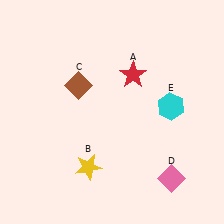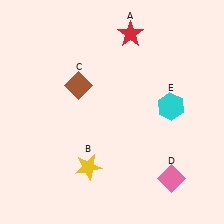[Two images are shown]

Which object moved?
The red star (A) moved up.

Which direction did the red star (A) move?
The red star (A) moved up.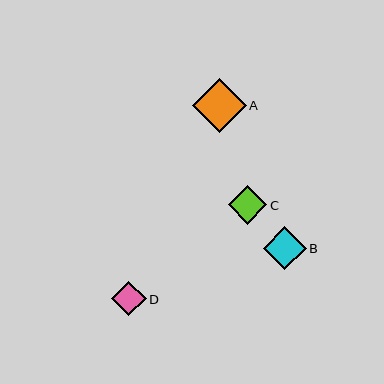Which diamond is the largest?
Diamond A is the largest with a size of approximately 53 pixels.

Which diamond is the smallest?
Diamond D is the smallest with a size of approximately 34 pixels.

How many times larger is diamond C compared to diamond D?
Diamond C is approximately 1.1 times the size of diamond D.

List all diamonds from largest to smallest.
From largest to smallest: A, B, C, D.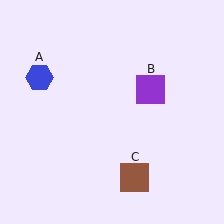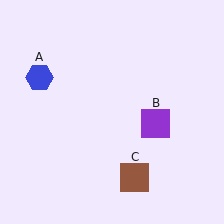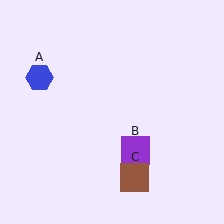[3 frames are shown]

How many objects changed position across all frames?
1 object changed position: purple square (object B).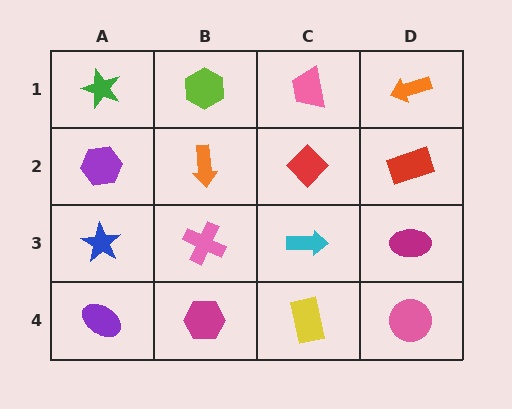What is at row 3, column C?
A cyan arrow.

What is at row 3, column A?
A blue star.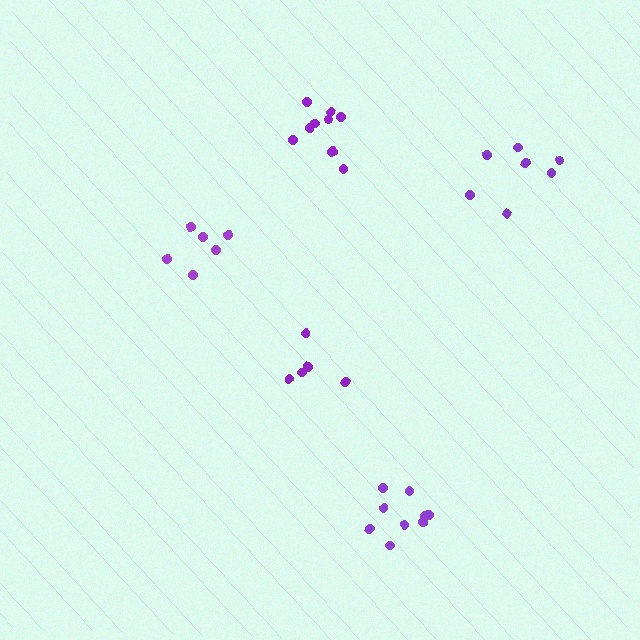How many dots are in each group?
Group 1: 5 dots, Group 2: 10 dots, Group 3: 8 dots, Group 4: 6 dots, Group 5: 9 dots (38 total).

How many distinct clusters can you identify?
There are 5 distinct clusters.